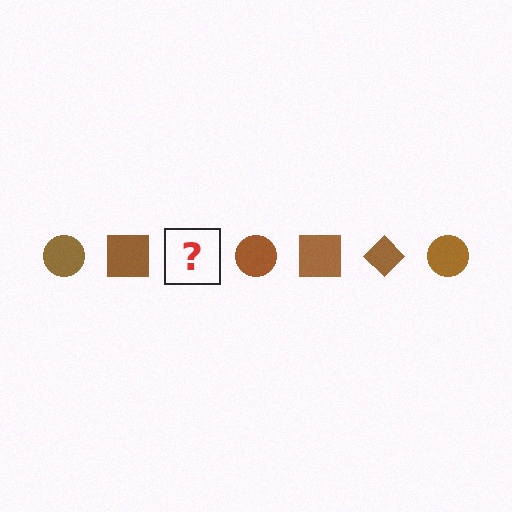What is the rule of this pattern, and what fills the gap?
The rule is that the pattern cycles through circle, square, diamond shapes in brown. The gap should be filled with a brown diamond.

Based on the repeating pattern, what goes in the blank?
The blank should be a brown diamond.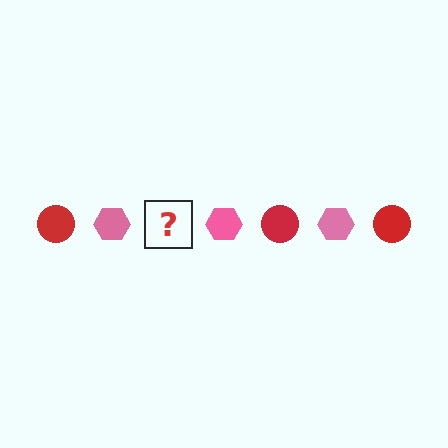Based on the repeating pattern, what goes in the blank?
The blank should be a red circle.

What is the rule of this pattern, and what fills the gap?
The rule is that the pattern alternates between red circle and pink hexagon. The gap should be filled with a red circle.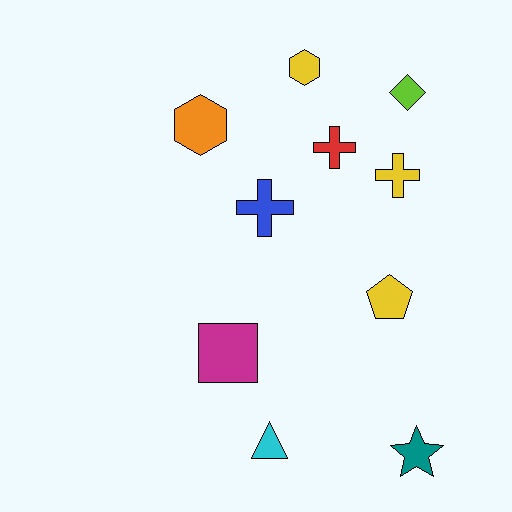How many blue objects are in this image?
There is 1 blue object.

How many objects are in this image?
There are 10 objects.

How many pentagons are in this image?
There is 1 pentagon.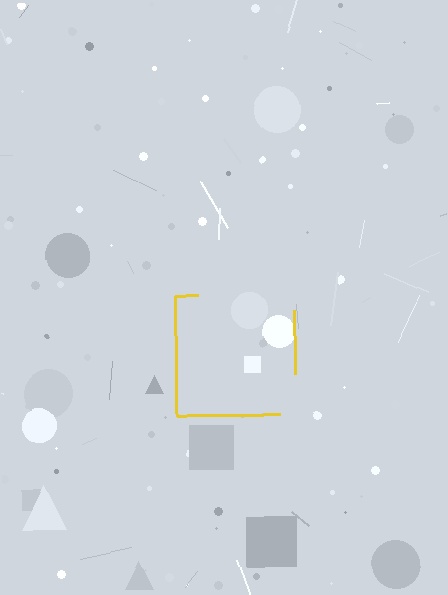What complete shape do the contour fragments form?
The contour fragments form a square.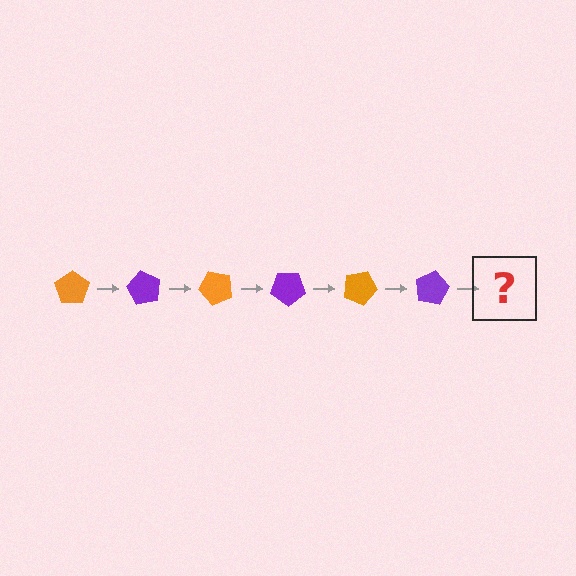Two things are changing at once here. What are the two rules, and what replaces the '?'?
The two rules are that it rotates 60 degrees each step and the color cycles through orange and purple. The '?' should be an orange pentagon, rotated 360 degrees from the start.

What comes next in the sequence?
The next element should be an orange pentagon, rotated 360 degrees from the start.